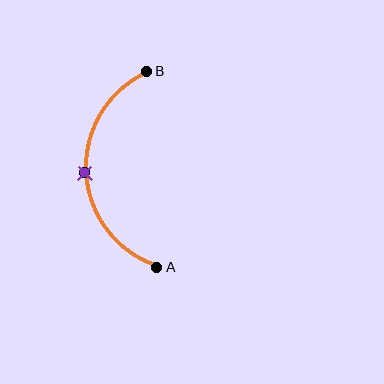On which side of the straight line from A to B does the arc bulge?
The arc bulges to the left of the straight line connecting A and B.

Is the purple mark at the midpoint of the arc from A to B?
Yes. The purple mark lies on the arc at equal arc-length from both A and B — it is the arc midpoint.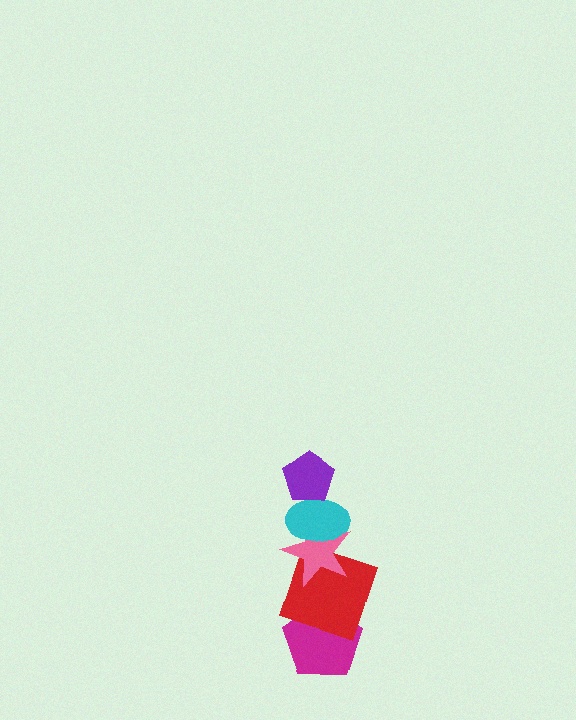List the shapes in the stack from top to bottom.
From top to bottom: the purple pentagon, the cyan ellipse, the pink star, the red square, the magenta pentagon.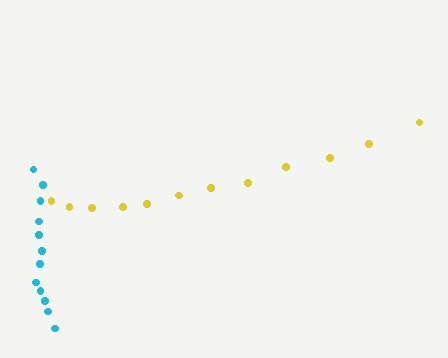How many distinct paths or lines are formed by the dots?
There are 2 distinct paths.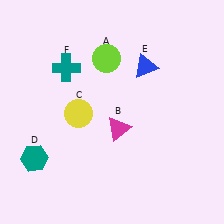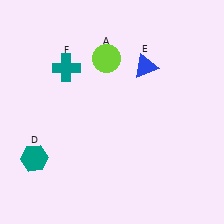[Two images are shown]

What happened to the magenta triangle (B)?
The magenta triangle (B) was removed in Image 2. It was in the bottom-right area of Image 1.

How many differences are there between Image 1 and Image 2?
There are 2 differences between the two images.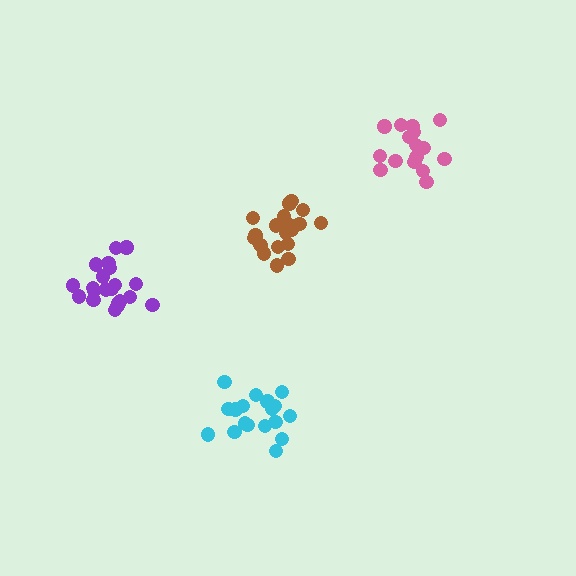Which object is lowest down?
The cyan cluster is bottommost.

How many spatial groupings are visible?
There are 4 spatial groupings.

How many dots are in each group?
Group 1: 21 dots, Group 2: 16 dots, Group 3: 19 dots, Group 4: 20 dots (76 total).